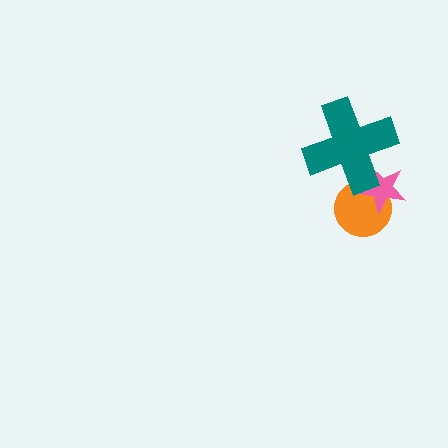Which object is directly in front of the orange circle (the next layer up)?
The pink star is directly in front of the orange circle.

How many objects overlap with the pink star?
2 objects overlap with the pink star.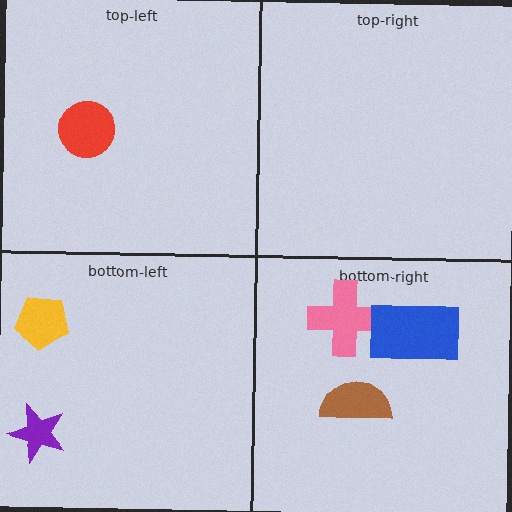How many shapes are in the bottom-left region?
2.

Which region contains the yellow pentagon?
The bottom-left region.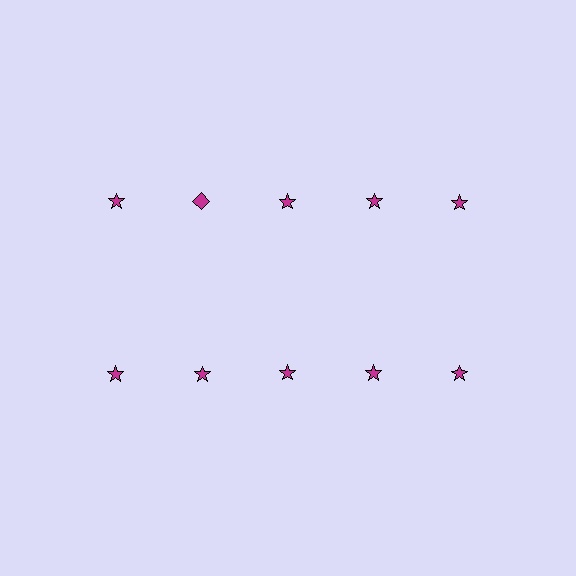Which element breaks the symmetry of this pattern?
The magenta diamond in the top row, second from left column breaks the symmetry. All other shapes are magenta stars.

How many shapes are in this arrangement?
There are 10 shapes arranged in a grid pattern.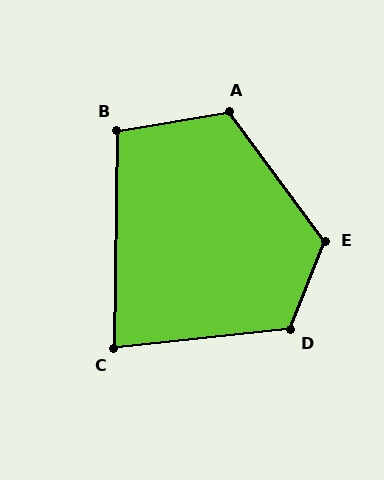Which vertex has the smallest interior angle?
C, at approximately 83 degrees.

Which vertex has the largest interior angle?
E, at approximately 122 degrees.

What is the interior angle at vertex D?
Approximately 117 degrees (obtuse).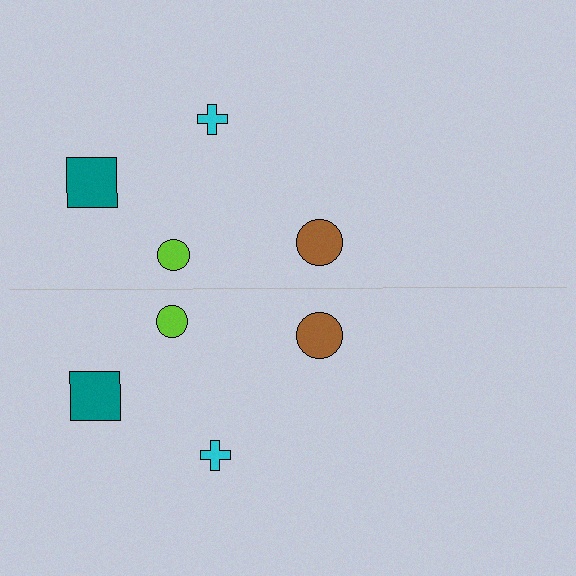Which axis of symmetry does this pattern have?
The pattern has a horizontal axis of symmetry running through the center of the image.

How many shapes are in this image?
There are 8 shapes in this image.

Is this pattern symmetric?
Yes, this pattern has bilateral (reflection) symmetry.